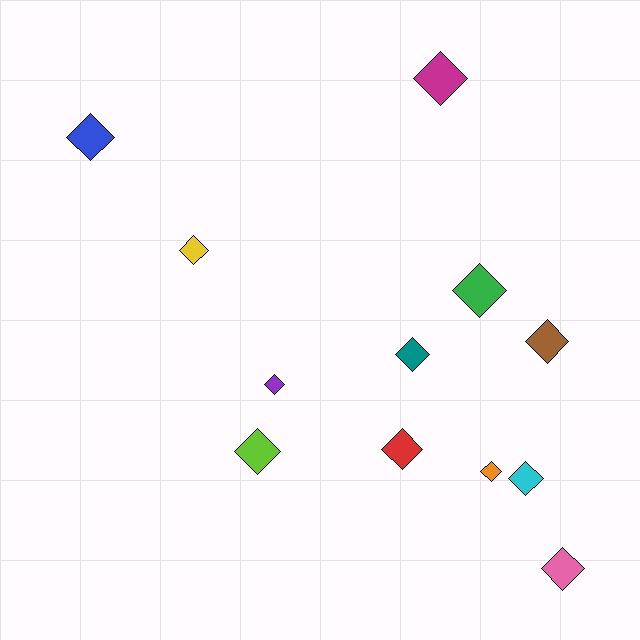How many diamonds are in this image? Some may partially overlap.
There are 12 diamonds.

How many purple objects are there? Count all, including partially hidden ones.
There is 1 purple object.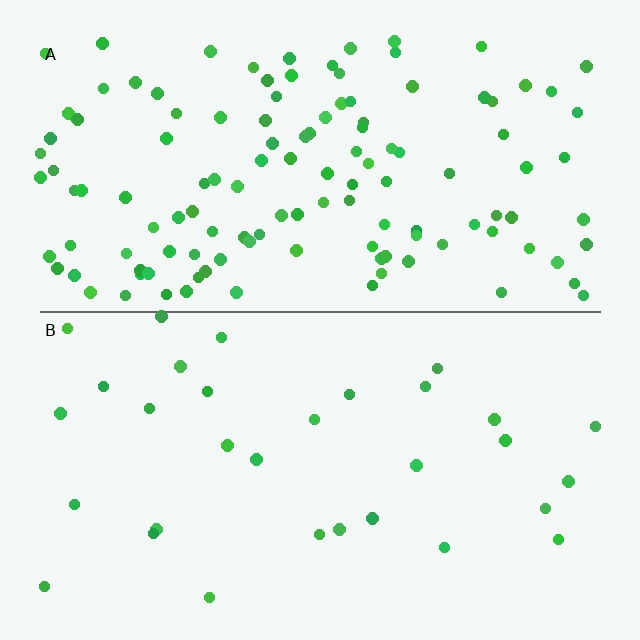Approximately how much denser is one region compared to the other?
Approximately 4.0× — region A over region B.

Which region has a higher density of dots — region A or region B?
A (the top).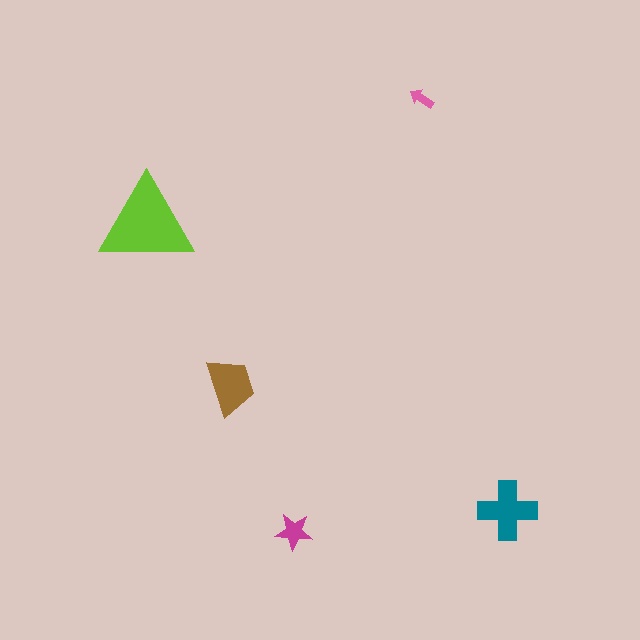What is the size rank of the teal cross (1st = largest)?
2nd.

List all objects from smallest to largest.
The pink arrow, the magenta star, the brown trapezoid, the teal cross, the lime triangle.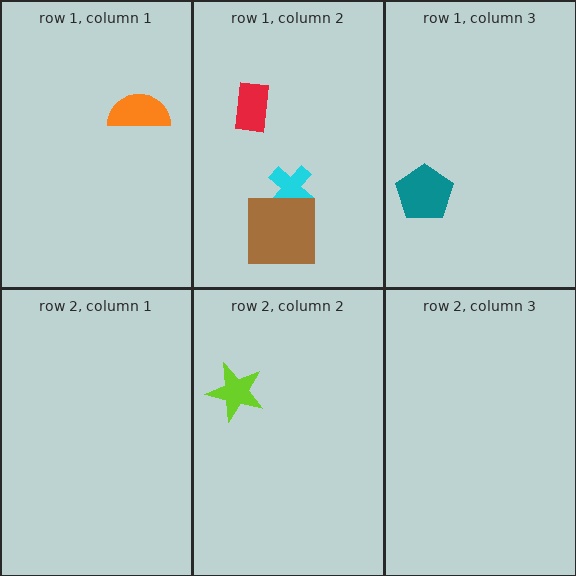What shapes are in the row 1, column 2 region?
The cyan cross, the red rectangle, the brown square.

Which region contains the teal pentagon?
The row 1, column 3 region.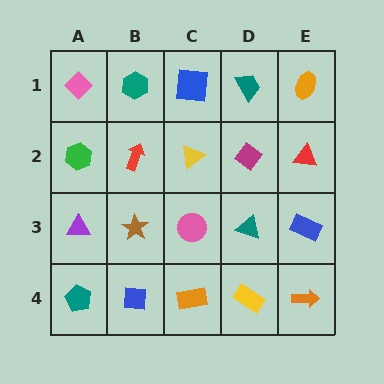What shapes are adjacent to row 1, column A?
A green hexagon (row 2, column A), a teal hexagon (row 1, column B).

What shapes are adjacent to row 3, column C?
A yellow triangle (row 2, column C), an orange rectangle (row 4, column C), a brown star (row 3, column B), a teal triangle (row 3, column D).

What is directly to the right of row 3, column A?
A brown star.